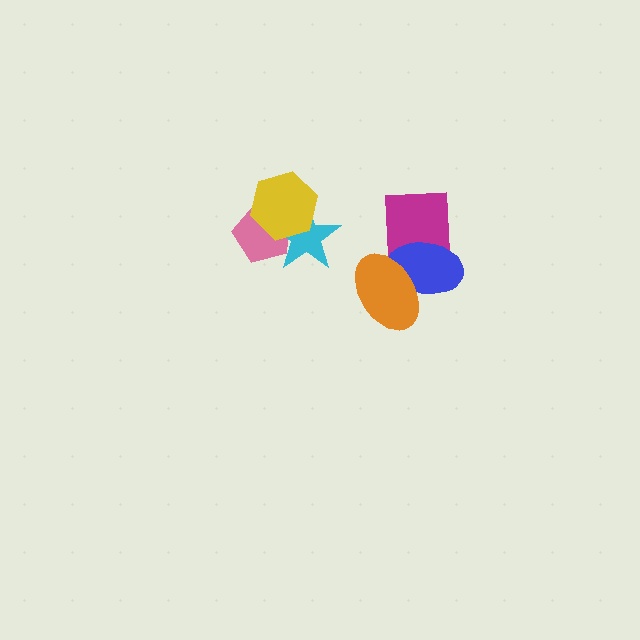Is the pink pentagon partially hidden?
Yes, it is partially covered by another shape.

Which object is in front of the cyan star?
The yellow hexagon is in front of the cyan star.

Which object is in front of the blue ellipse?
The orange ellipse is in front of the blue ellipse.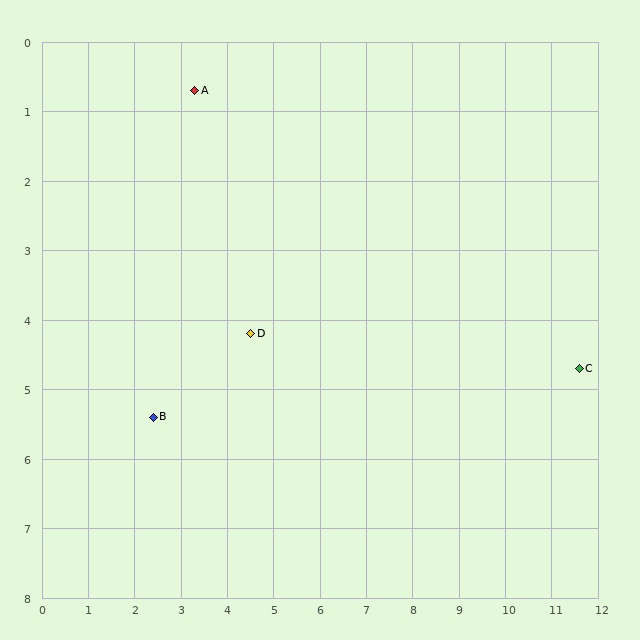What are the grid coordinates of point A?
Point A is at approximately (3.3, 0.7).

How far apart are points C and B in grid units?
Points C and B are about 9.2 grid units apart.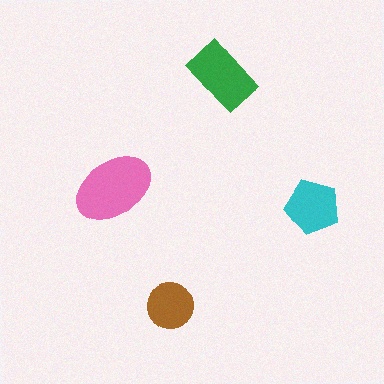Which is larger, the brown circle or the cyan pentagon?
The cyan pentagon.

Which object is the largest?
The pink ellipse.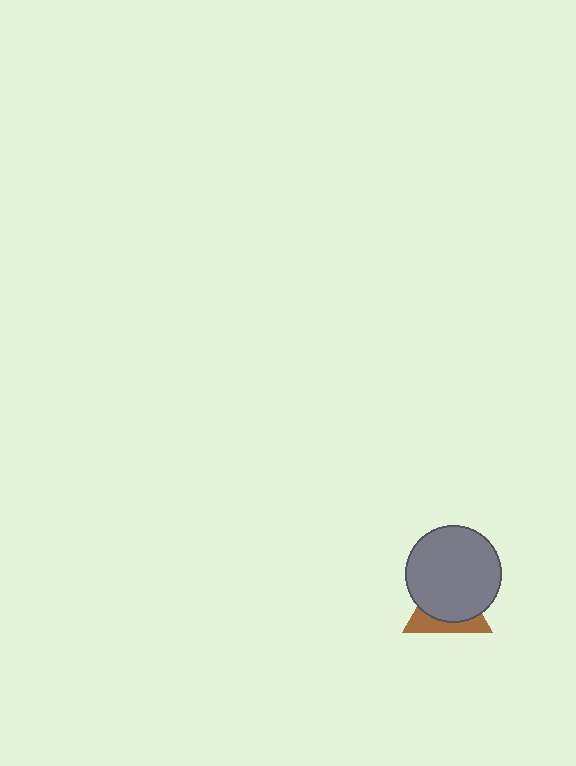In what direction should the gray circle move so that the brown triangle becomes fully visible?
The gray circle should move up. That is the shortest direction to clear the overlap and leave the brown triangle fully visible.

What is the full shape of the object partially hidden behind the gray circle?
The partially hidden object is a brown triangle.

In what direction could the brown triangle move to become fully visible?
The brown triangle could move down. That would shift it out from behind the gray circle entirely.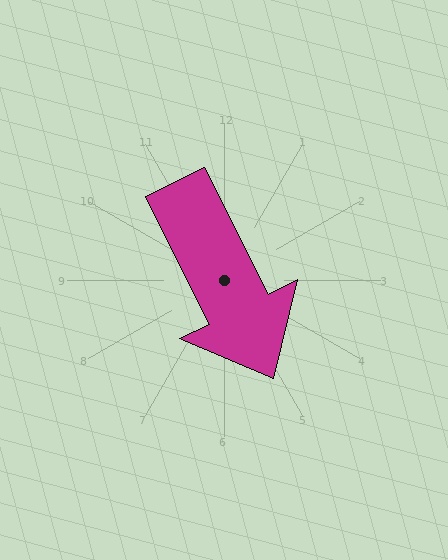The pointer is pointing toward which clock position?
Roughly 5 o'clock.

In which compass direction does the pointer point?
Southeast.